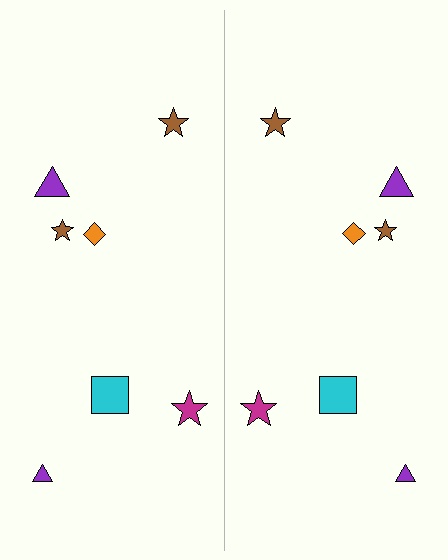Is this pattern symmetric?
Yes, this pattern has bilateral (reflection) symmetry.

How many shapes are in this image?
There are 14 shapes in this image.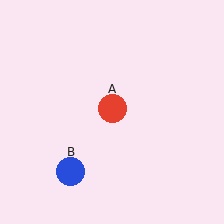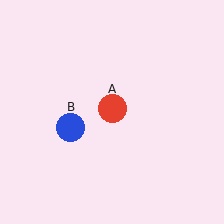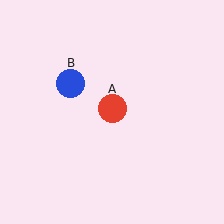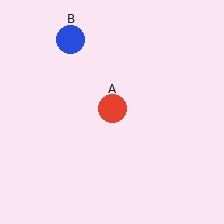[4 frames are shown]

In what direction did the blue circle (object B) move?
The blue circle (object B) moved up.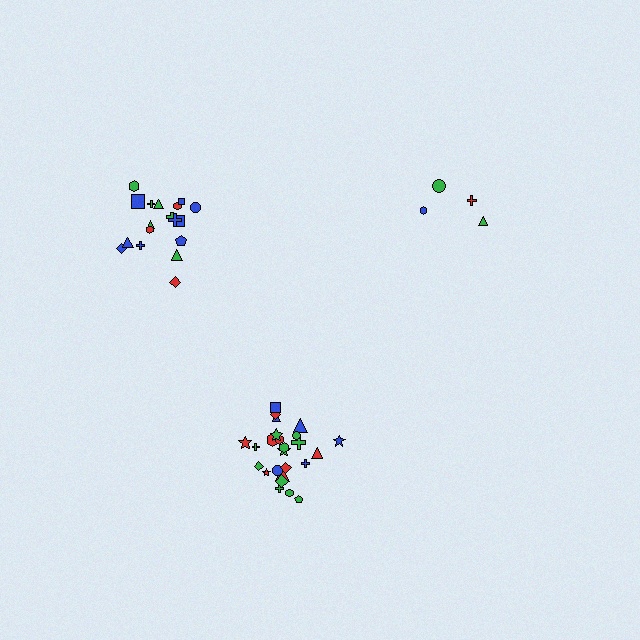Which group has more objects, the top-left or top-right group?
The top-left group.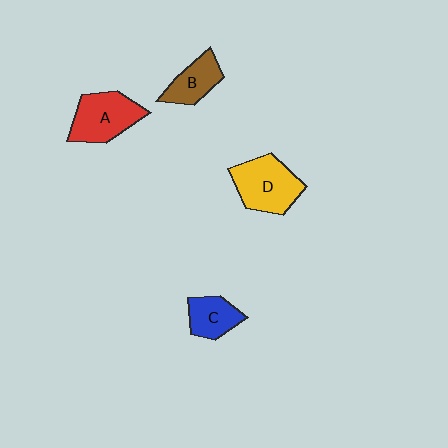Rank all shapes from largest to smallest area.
From largest to smallest: D (yellow), A (red), B (brown), C (blue).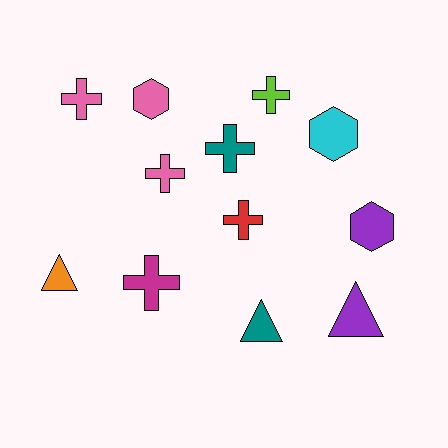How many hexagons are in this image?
There are 3 hexagons.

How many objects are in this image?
There are 12 objects.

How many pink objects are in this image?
There are 3 pink objects.